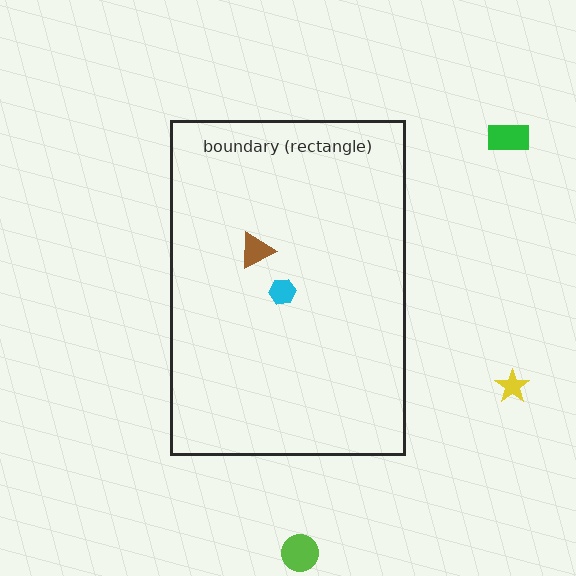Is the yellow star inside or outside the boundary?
Outside.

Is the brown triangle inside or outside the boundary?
Inside.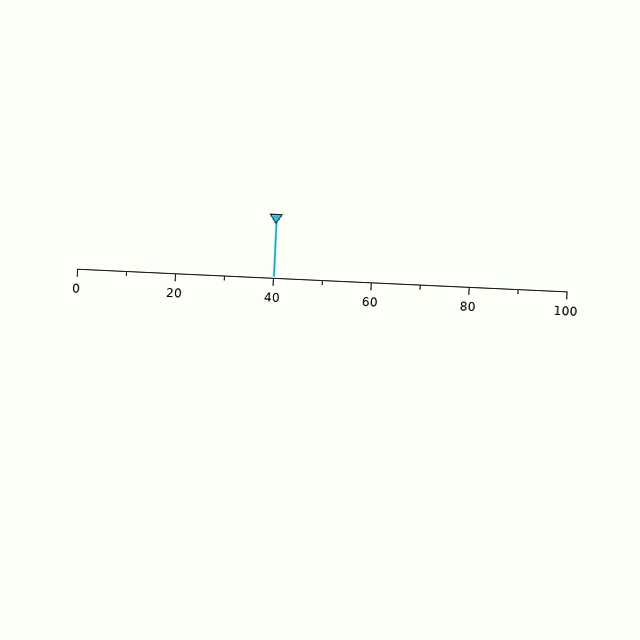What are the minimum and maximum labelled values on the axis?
The axis runs from 0 to 100.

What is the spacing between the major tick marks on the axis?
The major ticks are spaced 20 apart.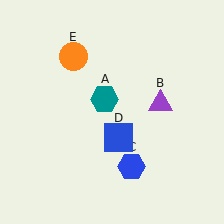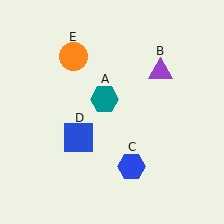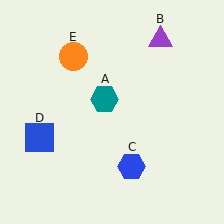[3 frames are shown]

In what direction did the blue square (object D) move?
The blue square (object D) moved left.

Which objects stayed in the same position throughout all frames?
Teal hexagon (object A) and blue hexagon (object C) and orange circle (object E) remained stationary.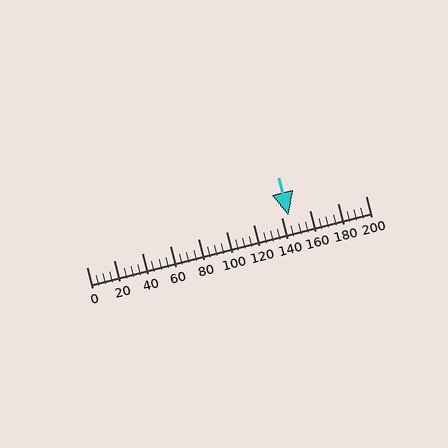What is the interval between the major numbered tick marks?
The major tick marks are spaced 20 units apart.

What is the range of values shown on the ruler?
The ruler shows values from 0 to 200.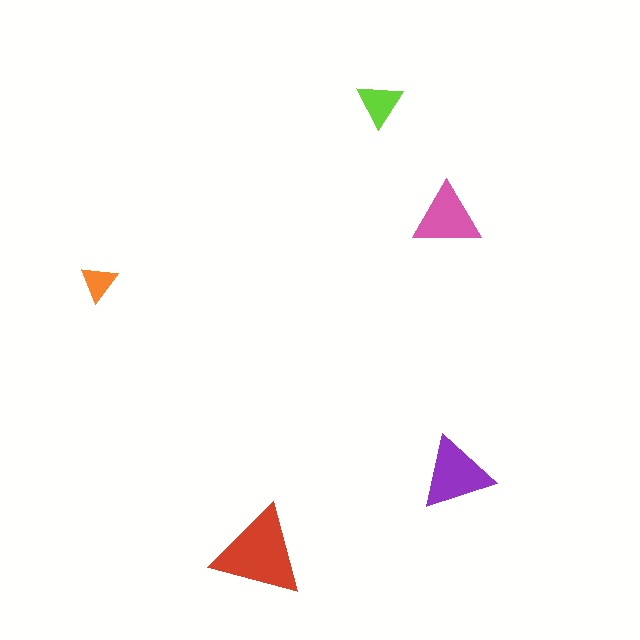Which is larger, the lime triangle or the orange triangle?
The lime one.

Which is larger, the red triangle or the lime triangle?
The red one.